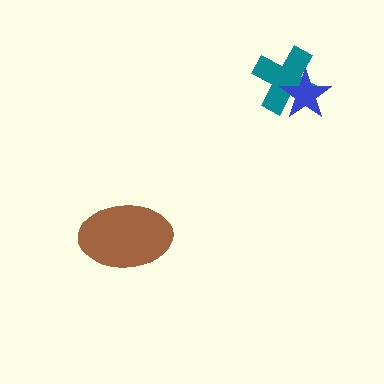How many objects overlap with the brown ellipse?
0 objects overlap with the brown ellipse.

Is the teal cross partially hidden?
Yes, it is partially covered by another shape.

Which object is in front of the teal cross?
The blue star is in front of the teal cross.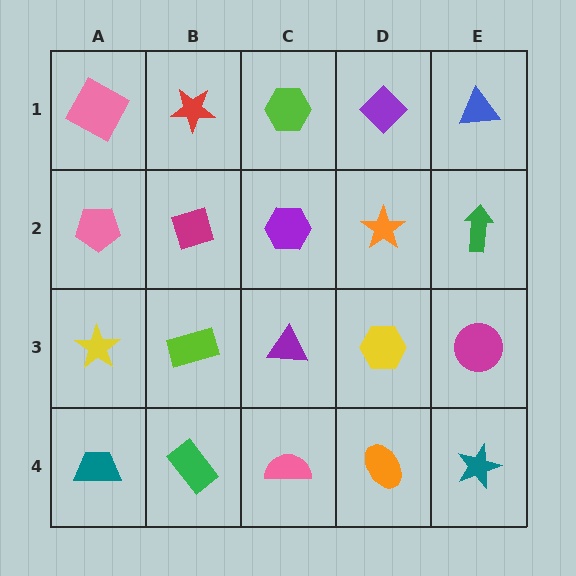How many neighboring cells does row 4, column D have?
3.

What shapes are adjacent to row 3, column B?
A magenta diamond (row 2, column B), a green rectangle (row 4, column B), a yellow star (row 3, column A), a purple triangle (row 3, column C).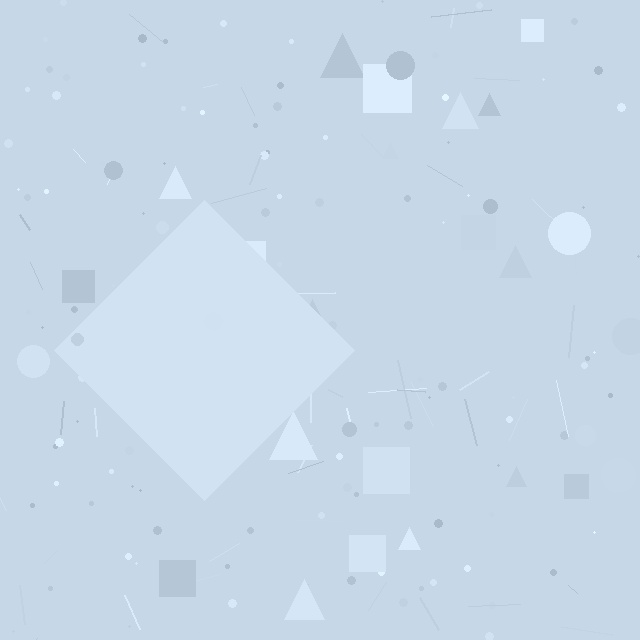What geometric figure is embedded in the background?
A diamond is embedded in the background.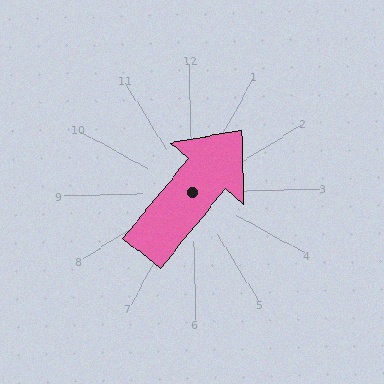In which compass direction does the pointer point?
Northeast.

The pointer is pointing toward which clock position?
Roughly 1 o'clock.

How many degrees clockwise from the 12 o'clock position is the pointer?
Approximately 41 degrees.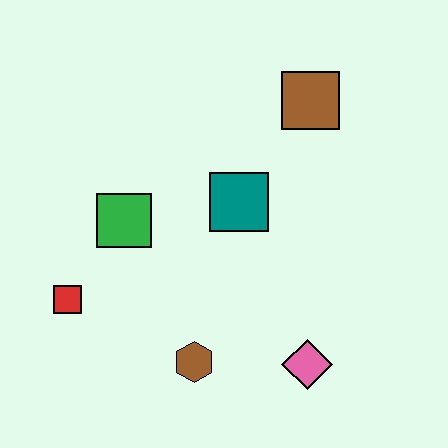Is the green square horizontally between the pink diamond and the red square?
Yes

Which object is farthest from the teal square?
The red square is farthest from the teal square.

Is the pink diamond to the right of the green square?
Yes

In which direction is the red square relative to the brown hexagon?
The red square is to the left of the brown hexagon.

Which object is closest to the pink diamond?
The brown hexagon is closest to the pink diamond.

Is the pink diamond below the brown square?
Yes